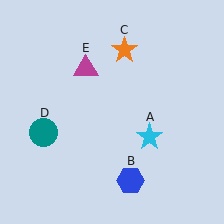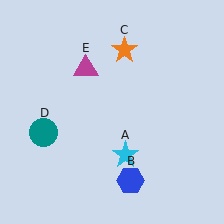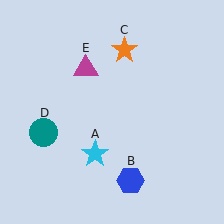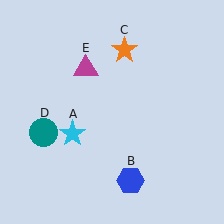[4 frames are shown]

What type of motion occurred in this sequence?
The cyan star (object A) rotated clockwise around the center of the scene.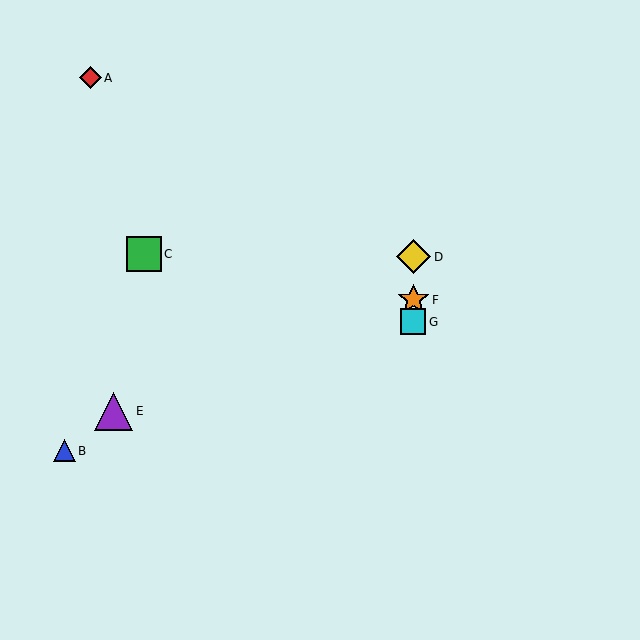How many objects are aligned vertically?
3 objects (D, F, G) are aligned vertically.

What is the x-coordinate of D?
Object D is at x≈413.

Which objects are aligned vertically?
Objects D, F, G are aligned vertically.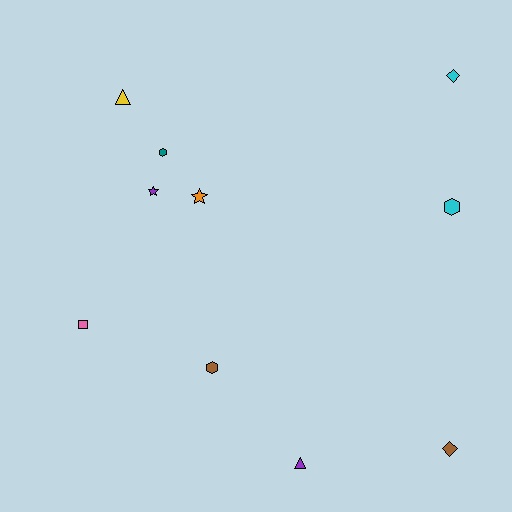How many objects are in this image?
There are 10 objects.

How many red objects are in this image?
There are no red objects.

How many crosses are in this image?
There are no crosses.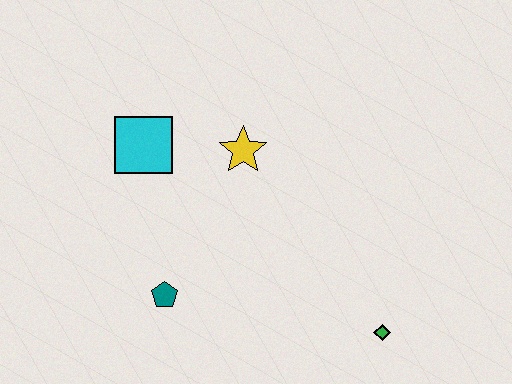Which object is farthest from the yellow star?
The green diamond is farthest from the yellow star.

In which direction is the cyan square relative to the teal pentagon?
The cyan square is above the teal pentagon.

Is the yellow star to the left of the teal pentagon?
No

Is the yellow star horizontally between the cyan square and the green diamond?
Yes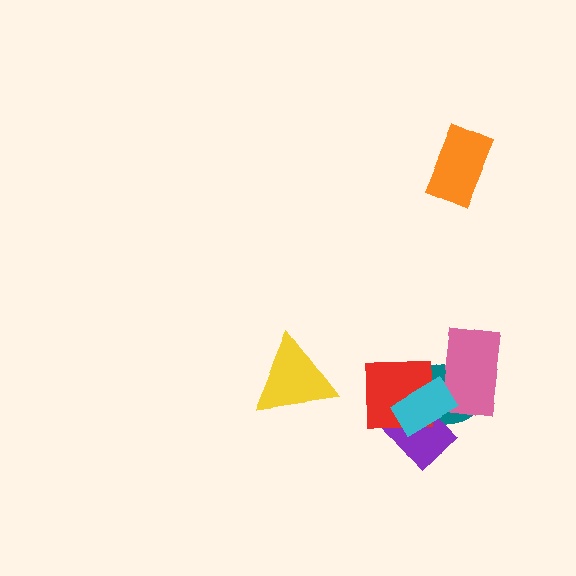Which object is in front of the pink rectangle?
The cyan rectangle is in front of the pink rectangle.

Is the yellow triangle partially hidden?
No, no other shape covers it.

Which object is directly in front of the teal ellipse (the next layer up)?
The purple rectangle is directly in front of the teal ellipse.